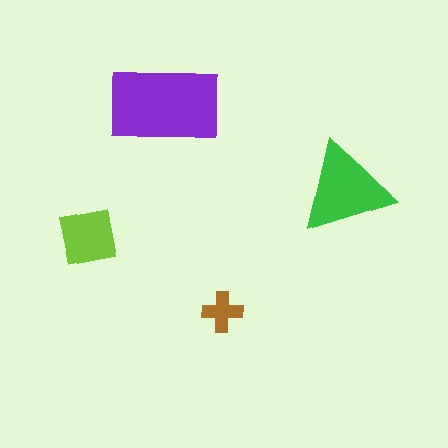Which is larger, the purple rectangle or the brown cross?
The purple rectangle.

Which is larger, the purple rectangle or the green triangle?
The purple rectangle.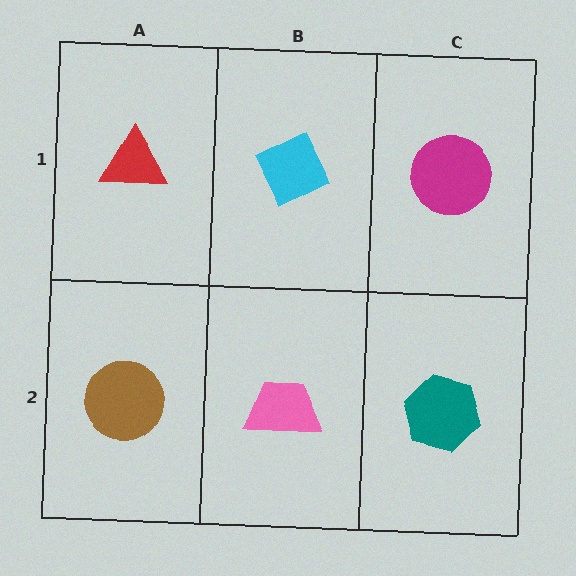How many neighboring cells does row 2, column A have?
2.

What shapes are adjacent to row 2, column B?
A cyan diamond (row 1, column B), a brown circle (row 2, column A), a teal hexagon (row 2, column C).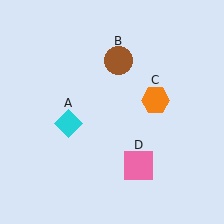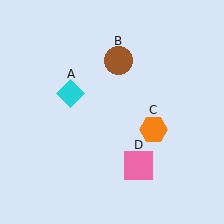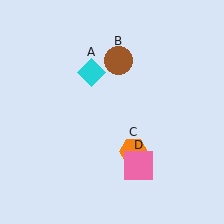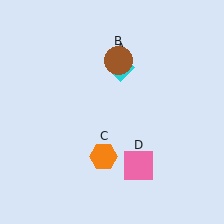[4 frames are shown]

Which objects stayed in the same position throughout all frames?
Brown circle (object B) and pink square (object D) remained stationary.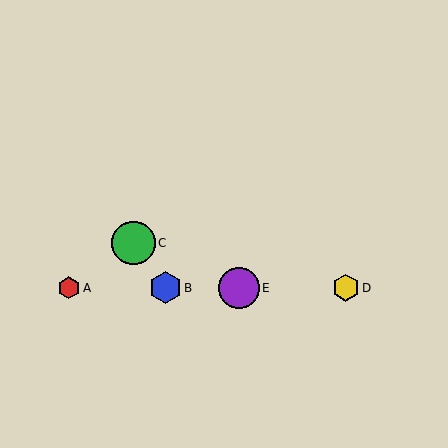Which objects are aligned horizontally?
Objects A, B, D, E are aligned horizontally.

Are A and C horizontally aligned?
No, A is at y≈288 and C is at y≈243.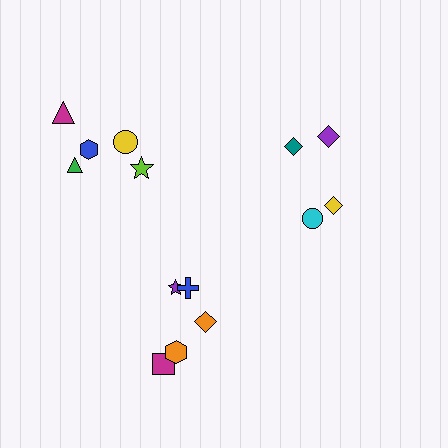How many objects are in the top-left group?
There are 6 objects.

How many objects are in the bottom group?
There are 5 objects.